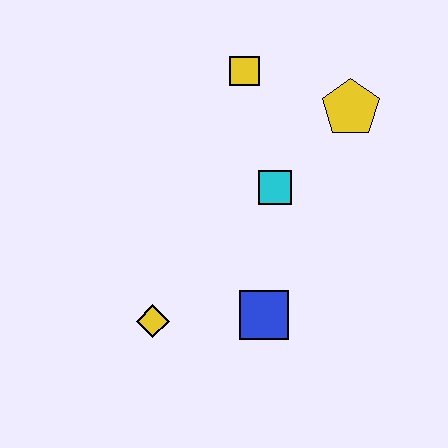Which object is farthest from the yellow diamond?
The yellow pentagon is farthest from the yellow diamond.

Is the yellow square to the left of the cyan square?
Yes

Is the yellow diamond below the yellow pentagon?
Yes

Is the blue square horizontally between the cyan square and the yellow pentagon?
No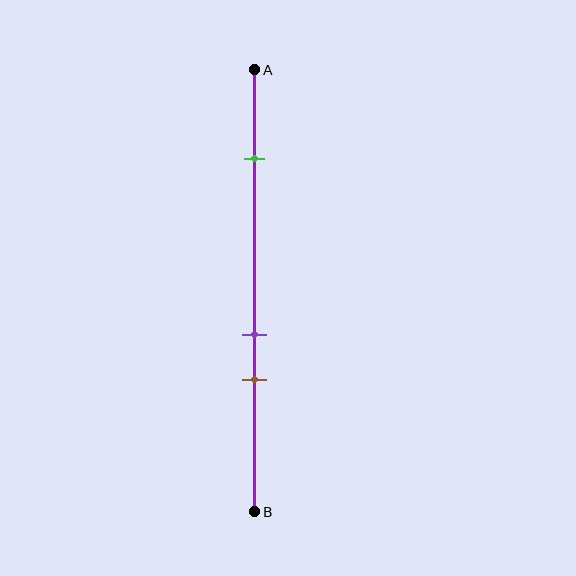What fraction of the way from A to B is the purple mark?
The purple mark is approximately 60% (0.6) of the way from A to B.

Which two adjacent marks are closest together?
The purple and brown marks are the closest adjacent pair.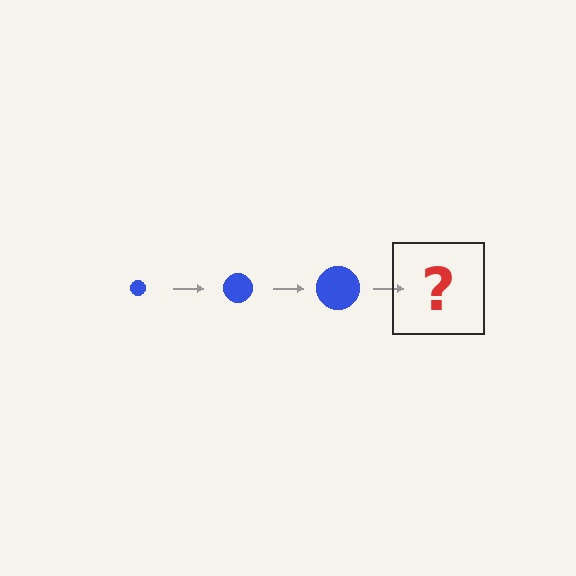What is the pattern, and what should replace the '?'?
The pattern is that the circle gets progressively larger each step. The '?' should be a blue circle, larger than the previous one.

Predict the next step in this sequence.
The next step is a blue circle, larger than the previous one.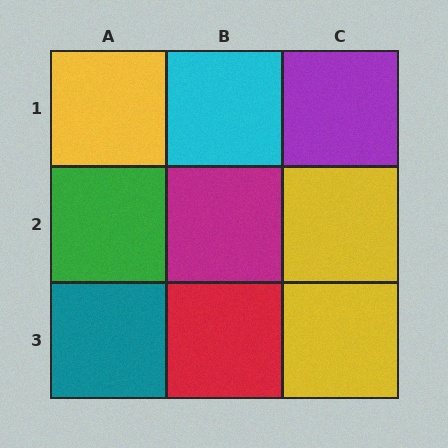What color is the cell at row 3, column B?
Red.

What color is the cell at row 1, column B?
Cyan.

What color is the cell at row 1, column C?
Purple.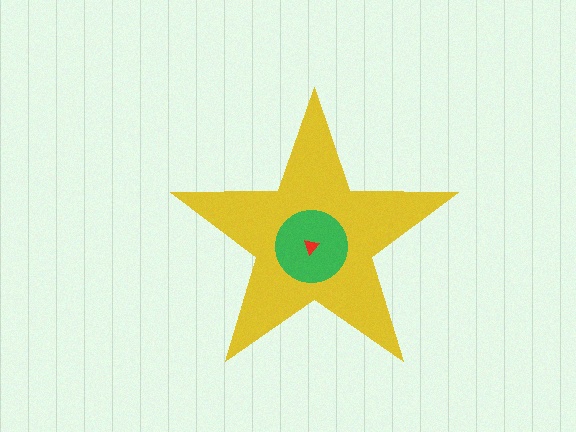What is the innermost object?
The red triangle.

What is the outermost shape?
The yellow star.